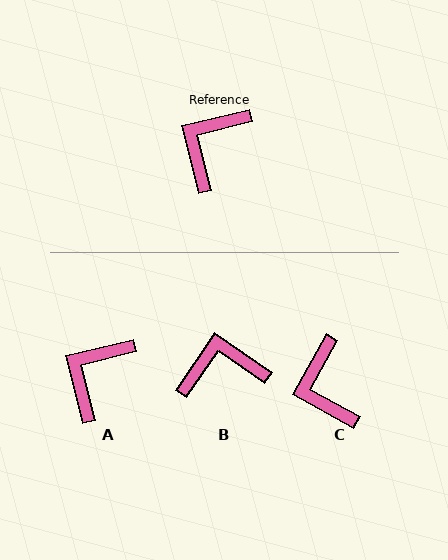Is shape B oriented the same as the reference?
No, it is off by about 48 degrees.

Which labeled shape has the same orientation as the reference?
A.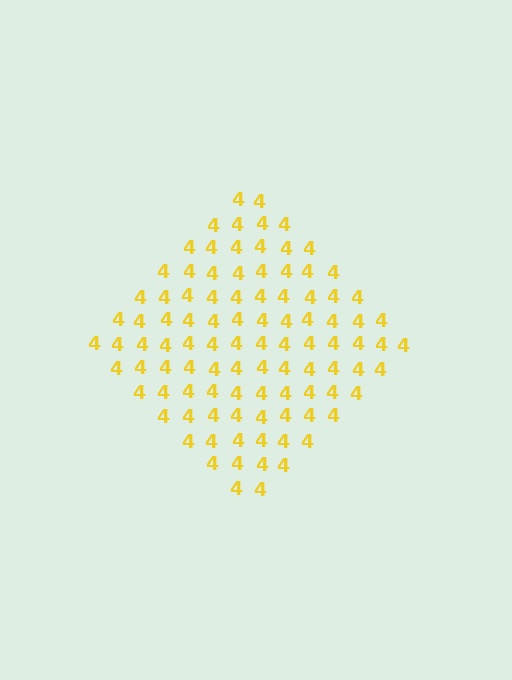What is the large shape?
The large shape is a diamond.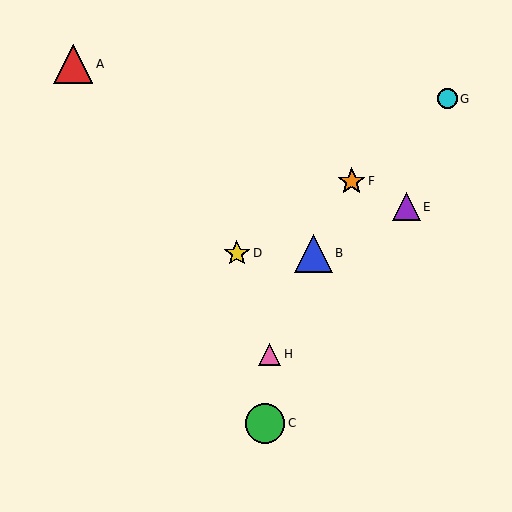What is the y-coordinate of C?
Object C is at y≈423.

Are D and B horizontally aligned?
Yes, both are at y≈253.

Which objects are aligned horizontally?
Objects B, D are aligned horizontally.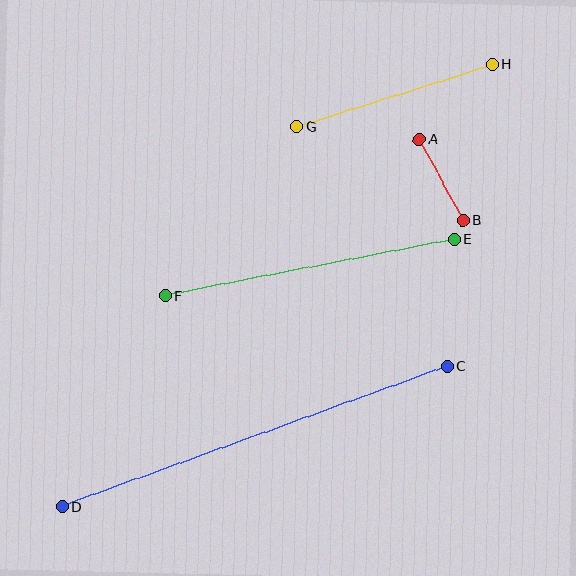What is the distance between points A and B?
The distance is approximately 92 pixels.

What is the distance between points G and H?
The distance is approximately 206 pixels.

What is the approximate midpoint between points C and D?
The midpoint is at approximately (255, 436) pixels.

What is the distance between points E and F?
The distance is approximately 295 pixels.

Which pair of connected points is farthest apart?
Points C and D are farthest apart.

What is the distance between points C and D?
The distance is approximately 410 pixels.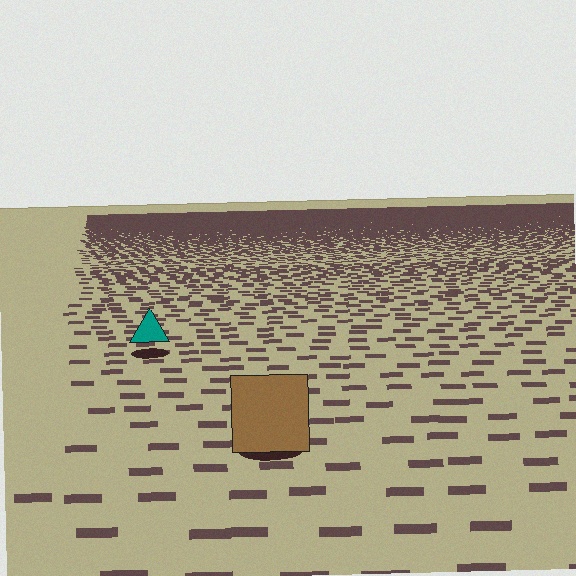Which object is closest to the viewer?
The brown square is closest. The texture marks near it are larger and more spread out.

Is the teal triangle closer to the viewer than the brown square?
No. The brown square is closer — you can tell from the texture gradient: the ground texture is coarser near it.